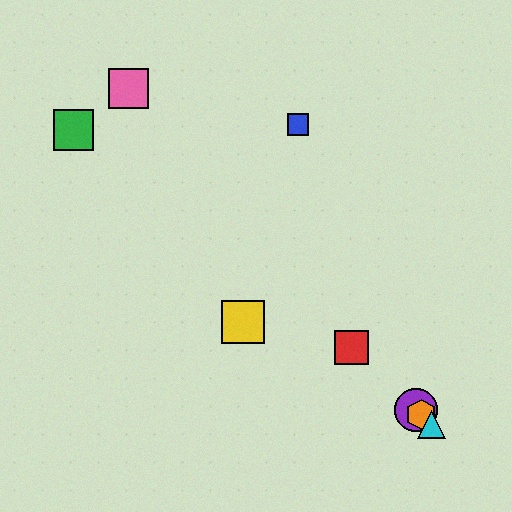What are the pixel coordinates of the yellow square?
The yellow square is at (243, 322).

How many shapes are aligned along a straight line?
4 shapes (the red square, the purple circle, the orange hexagon, the cyan triangle) are aligned along a straight line.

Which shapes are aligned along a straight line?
The red square, the purple circle, the orange hexagon, the cyan triangle are aligned along a straight line.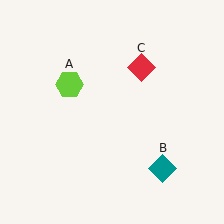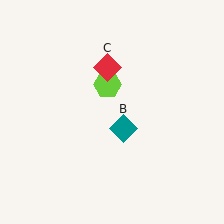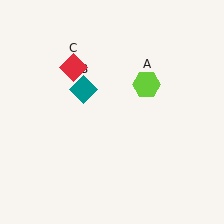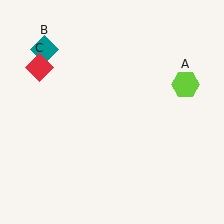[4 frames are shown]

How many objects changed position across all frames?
3 objects changed position: lime hexagon (object A), teal diamond (object B), red diamond (object C).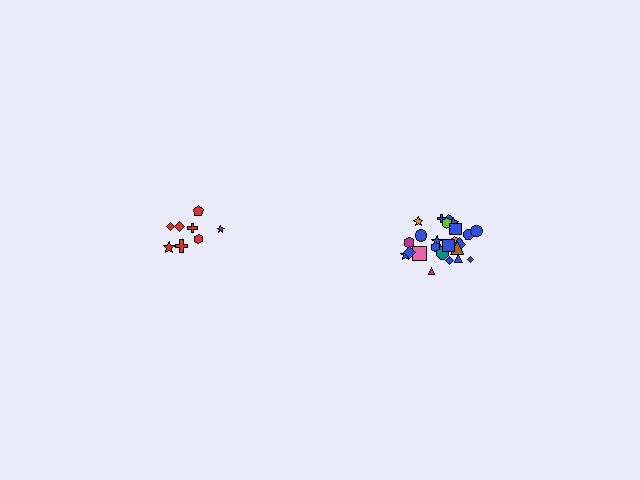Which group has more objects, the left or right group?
The right group.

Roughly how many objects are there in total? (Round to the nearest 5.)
Roughly 35 objects in total.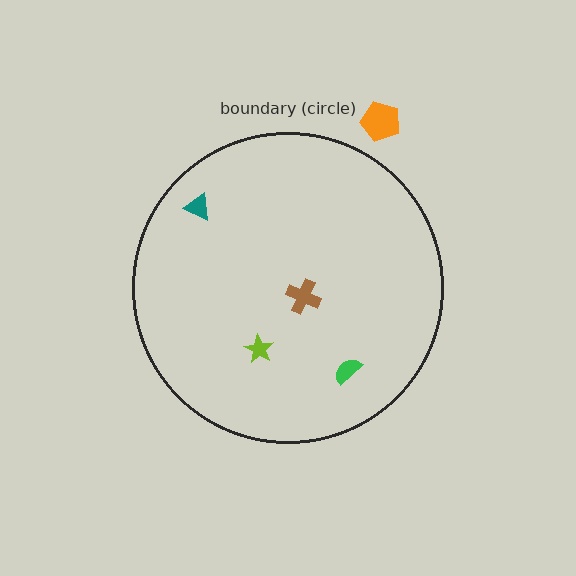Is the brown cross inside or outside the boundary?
Inside.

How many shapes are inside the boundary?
4 inside, 1 outside.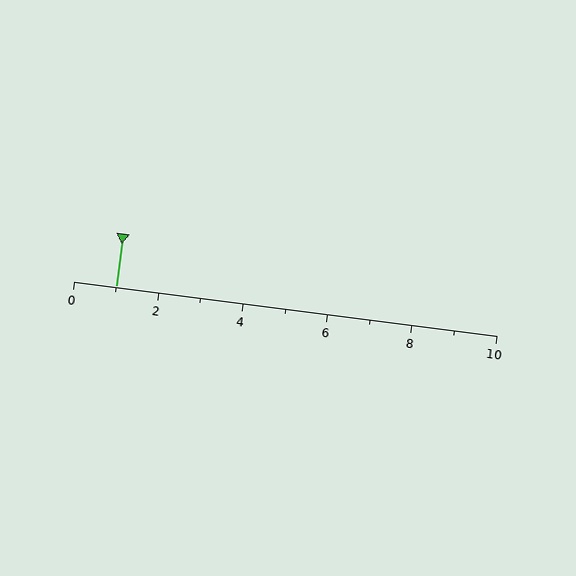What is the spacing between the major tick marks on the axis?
The major ticks are spaced 2 apart.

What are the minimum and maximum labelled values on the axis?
The axis runs from 0 to 10.